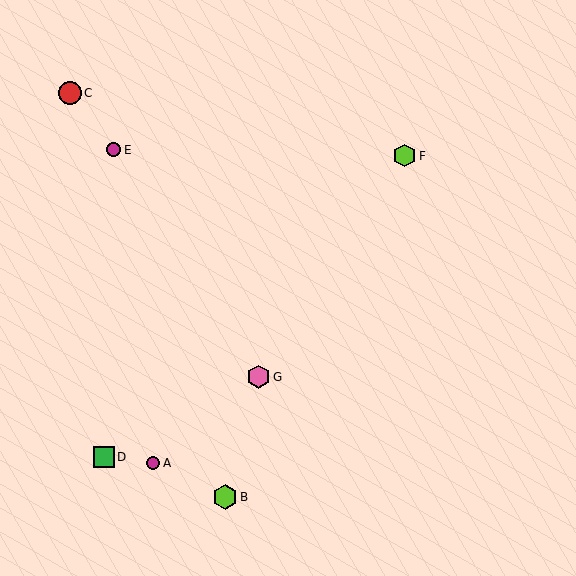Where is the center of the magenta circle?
The center of the magenta circle is at (113, 150).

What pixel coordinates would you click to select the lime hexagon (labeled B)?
Click at (225, 497) to select the lime hexagon B.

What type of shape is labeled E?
Shape E is a magenta circle.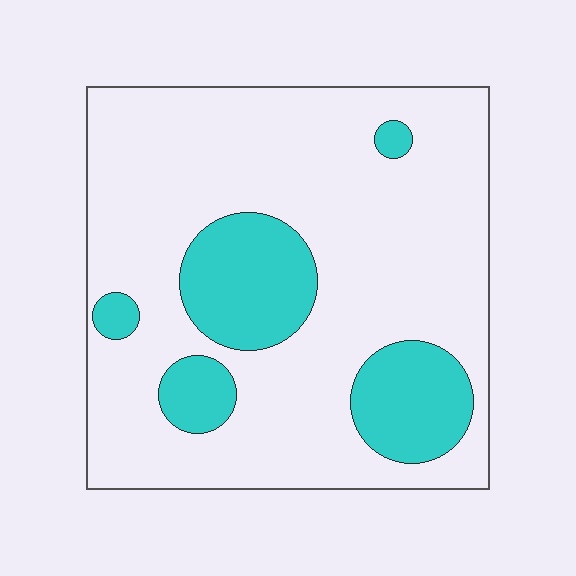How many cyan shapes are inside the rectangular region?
5.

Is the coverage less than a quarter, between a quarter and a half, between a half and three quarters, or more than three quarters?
Less than a quarter.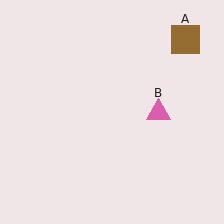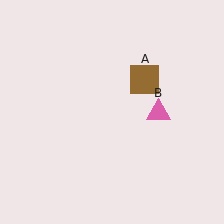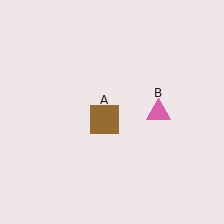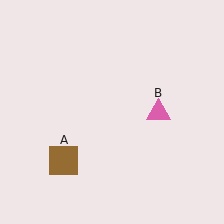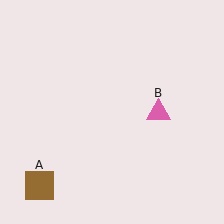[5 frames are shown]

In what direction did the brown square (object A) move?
The brown square (object A) moved down and to the left.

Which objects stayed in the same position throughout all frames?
Pink triangle (object B) remained stationary.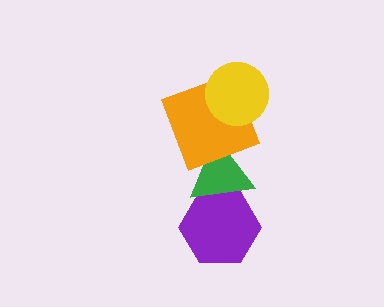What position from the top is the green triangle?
The green triangle is 3rd from the top.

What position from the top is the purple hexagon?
The purple hexagon is 4th from the top.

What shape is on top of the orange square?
The yellow circle is on top of the orange square.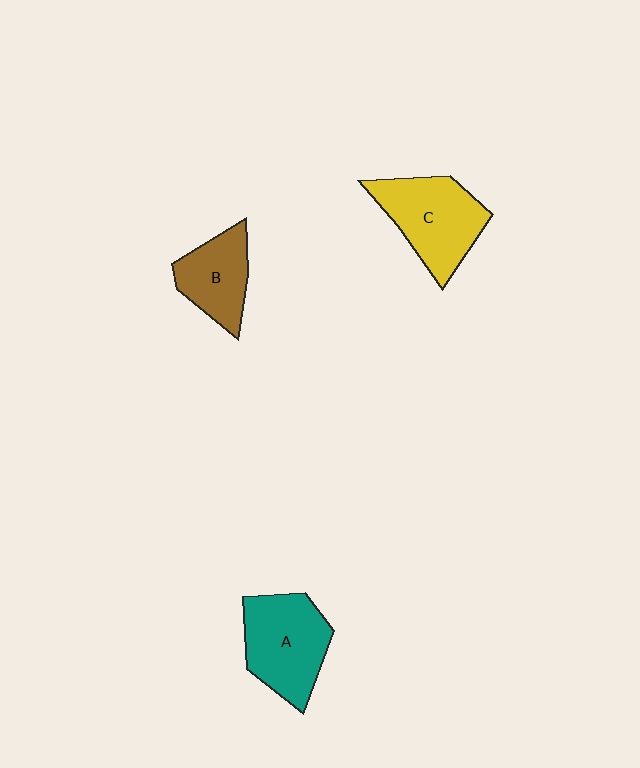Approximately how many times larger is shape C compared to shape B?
Approximately 1.4 times.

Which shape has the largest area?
Shape C (yellow).